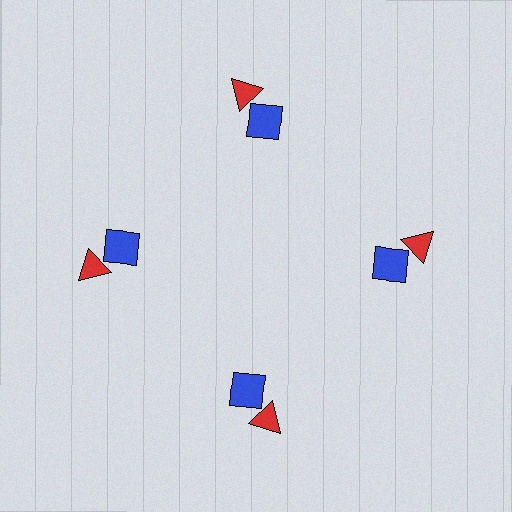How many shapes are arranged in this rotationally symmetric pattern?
There are 8 shapes, arranged in 4 groups of 2.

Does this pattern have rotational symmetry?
Yes, this pattern has 4-fold rotational symmetry. It looks the same after rotating 90 degrees around the center.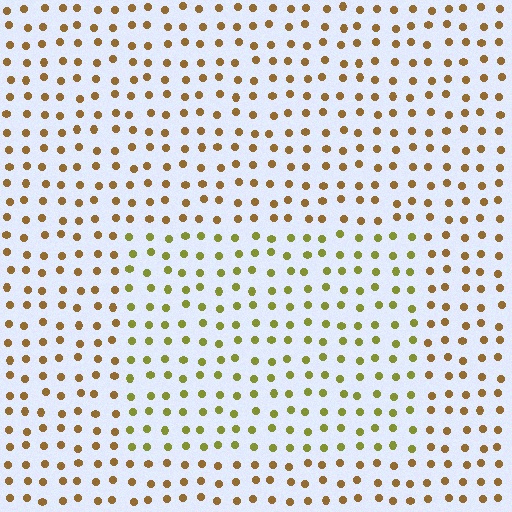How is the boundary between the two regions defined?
The boundary is defined purely by a slight shift in hue (about 35 degrees). Spacing, size, and orientation are identical on both sides.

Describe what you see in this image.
The image is filled with small brown elements in a uniform arrangement. A rectangle-shaped region is visible where the elements are tinted to a slightly different hue, forming a subtle color boundary.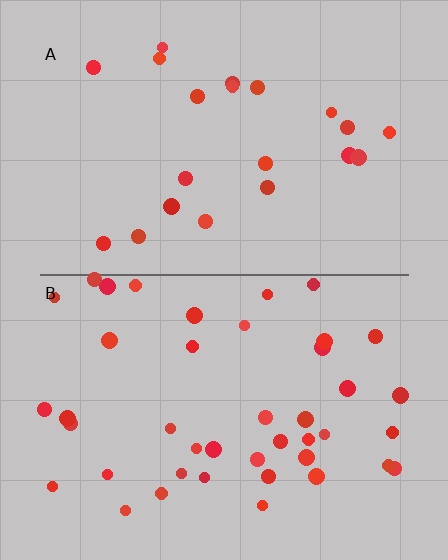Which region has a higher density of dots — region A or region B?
B (the bottom).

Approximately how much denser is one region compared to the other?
Approximately 2.0× — region B over region A.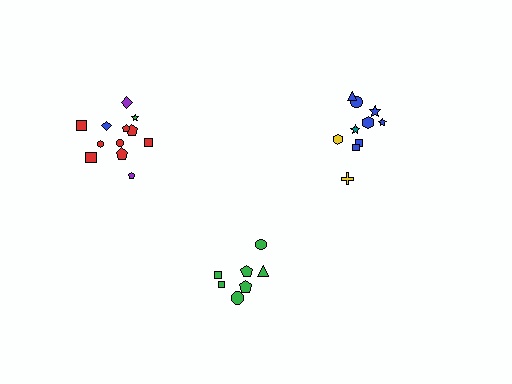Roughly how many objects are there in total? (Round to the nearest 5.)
Roughly 30 objects in total.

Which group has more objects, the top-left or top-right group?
The top-left group.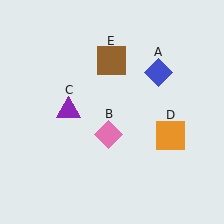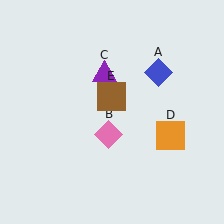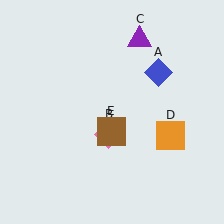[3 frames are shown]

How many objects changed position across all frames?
2 objects changed position: purple triangle (object C), brown square (object E).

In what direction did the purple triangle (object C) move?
The purple triangle (object C) moved up and to the right.